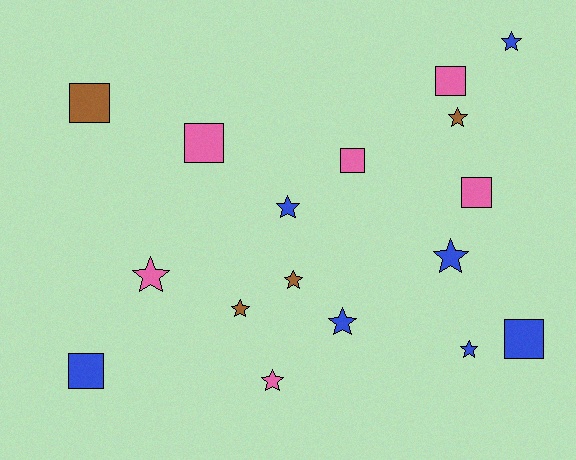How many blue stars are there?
There are 5 blue stars.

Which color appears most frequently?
Blue, with 7 objects.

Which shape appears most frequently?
Star, with 10 objects.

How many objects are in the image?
There are 17 objects.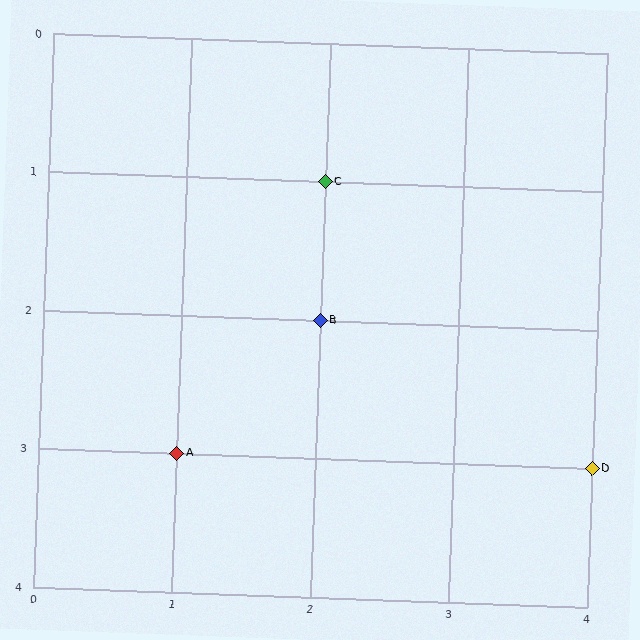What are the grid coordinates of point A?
Point A is at grid coordinates (1, 3).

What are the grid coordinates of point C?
Point C is at grid coordinates (2, 1).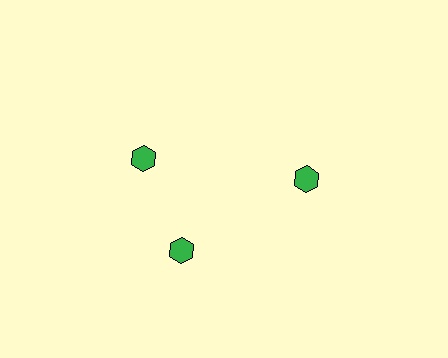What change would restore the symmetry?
The symmetry would be restored by rotating it back into even spacing with its neighbors so that all 3 hexagons sit at equal angles and equal distance from the center.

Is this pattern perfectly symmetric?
No. The 3 green hexagons are arranged in a ring, but one element near the 11 o'clock position is rotated out of alignment along the ring, breaking the 3-fold rotational symmetry.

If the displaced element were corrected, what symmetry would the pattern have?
It would have 3-fold rotational symmetry — the pattern would map onto itself every 120 degrees.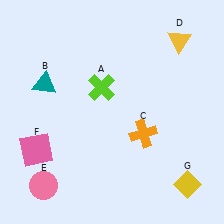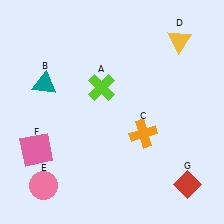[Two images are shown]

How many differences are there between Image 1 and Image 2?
There is 1 difference between the two images.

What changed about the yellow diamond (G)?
In Image 1, G is yellow. In Image 2, it changed to red.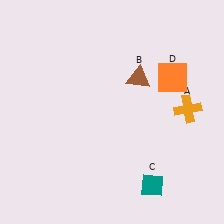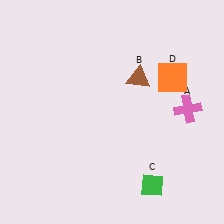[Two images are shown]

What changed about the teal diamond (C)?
In Image 1, C is teal. In Image 2, it changed to green.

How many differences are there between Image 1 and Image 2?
There are 2 differences between the two images.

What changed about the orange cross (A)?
In Image 1, A is orange. In Image 2, it changed to pink.